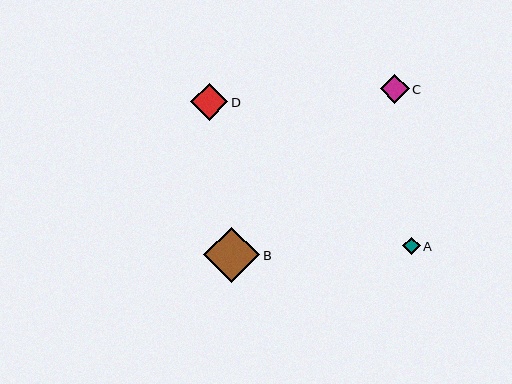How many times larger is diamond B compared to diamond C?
Diamond B is approximately 1.9 times the size of diamond C.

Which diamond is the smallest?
Diamond A is the smallest with a size of approximately 17 pixels.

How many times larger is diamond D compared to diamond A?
Diamond D is approximately 2.1 times the size of diamond A.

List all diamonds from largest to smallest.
From largest to smallest: B, D, C, A.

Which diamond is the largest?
Diamond B is the largest with a size of approximately 56 pixels.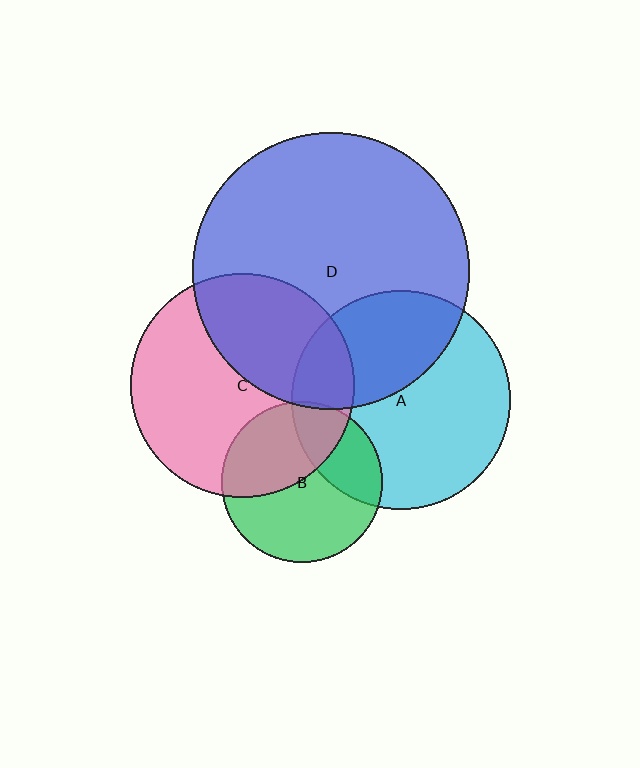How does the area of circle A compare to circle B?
Approximately 1.8 times.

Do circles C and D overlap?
Yes.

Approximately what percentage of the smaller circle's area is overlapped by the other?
Approximately 40%.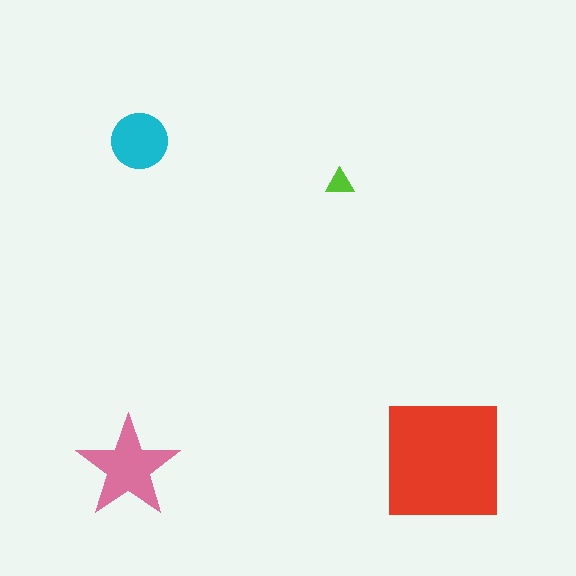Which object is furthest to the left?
The pink star is leftmost.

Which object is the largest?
The red square.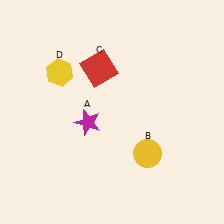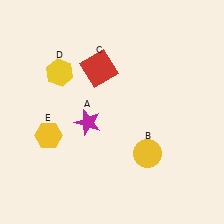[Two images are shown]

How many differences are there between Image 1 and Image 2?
There is 1 difference between the two images.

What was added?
A yellow hexagon (E) was added in Image 2.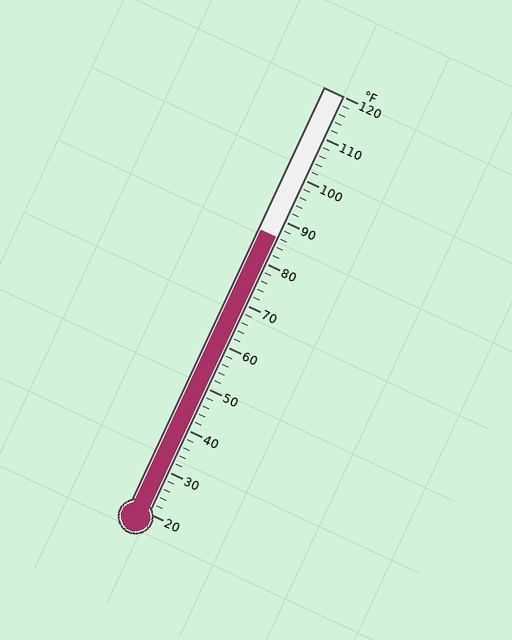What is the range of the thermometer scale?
The thermometer scale ranges from 20°F to 120°F.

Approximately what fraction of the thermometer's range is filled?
The thermometer is filled to approximately 65% of its range.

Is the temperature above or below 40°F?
The temperature is above 40°F.